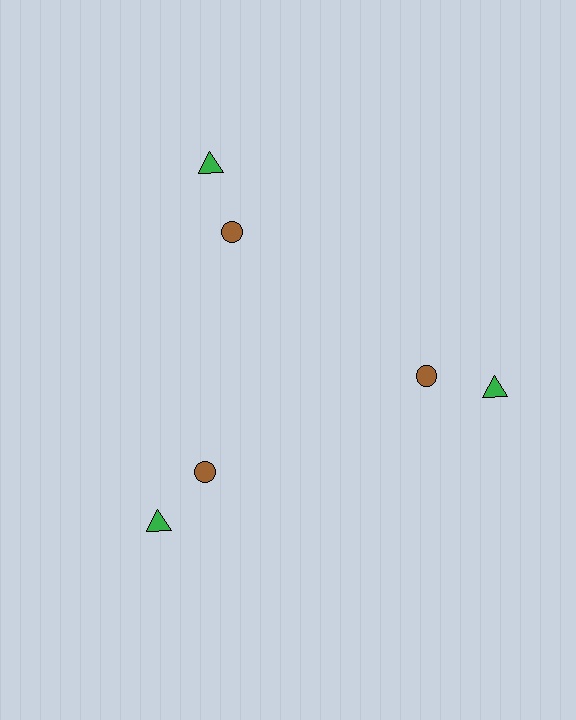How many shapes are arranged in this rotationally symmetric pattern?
There are 6 shapes, arranged in 3 groups of 2.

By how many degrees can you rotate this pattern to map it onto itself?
The pattern maps onto itself every 120 degrees of rotation.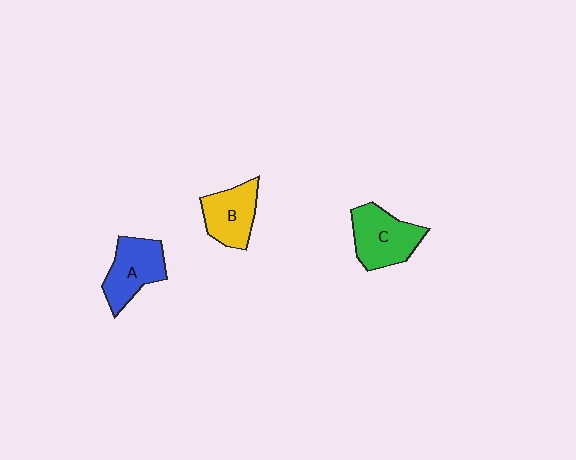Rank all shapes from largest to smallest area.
From largest to smallest: C (green), A (blue), B (yellow).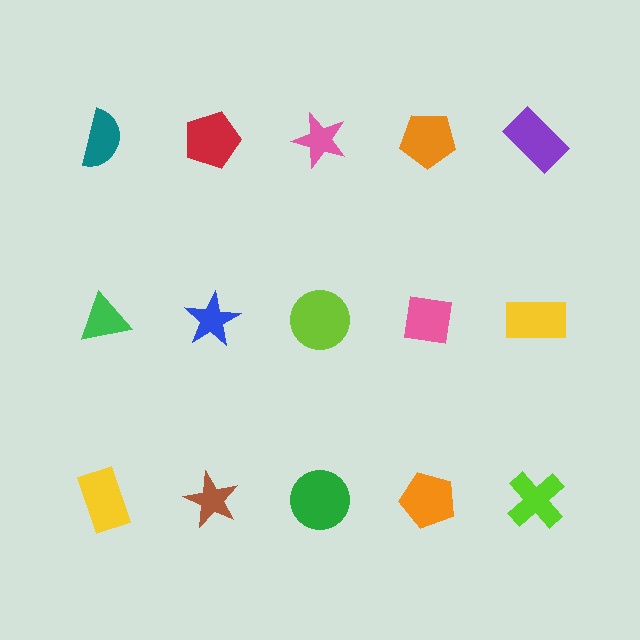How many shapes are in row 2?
5 shapes.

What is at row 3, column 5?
A lime cross.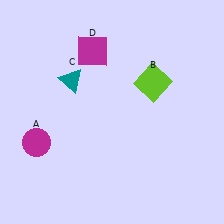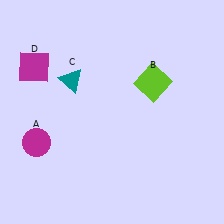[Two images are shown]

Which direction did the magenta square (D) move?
The magenta square (D) moved left.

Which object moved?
The magenta square (D) moved left.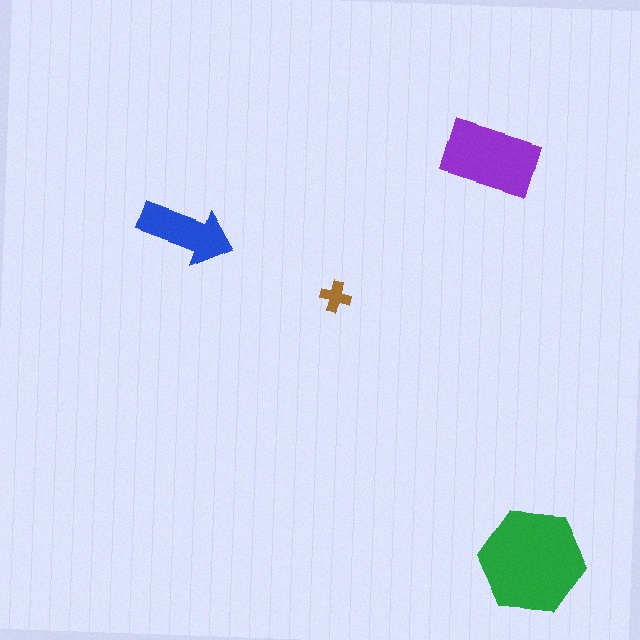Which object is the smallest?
The brown cross.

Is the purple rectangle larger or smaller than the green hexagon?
Smaller.